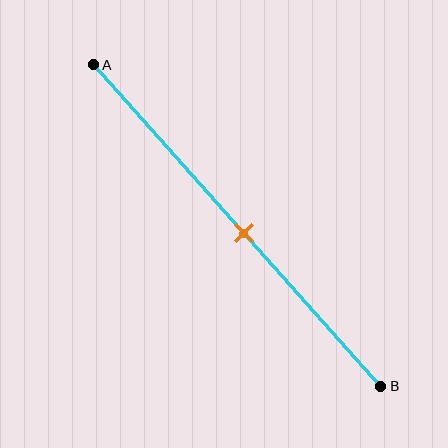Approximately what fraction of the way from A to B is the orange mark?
The orange mark is approximately 50% of the way from A to B.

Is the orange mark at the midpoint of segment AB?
Yes, the mark is approximately at the midpoint.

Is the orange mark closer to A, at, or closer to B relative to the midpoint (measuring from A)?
The orange mark is approximately at the midpoint of segment AB.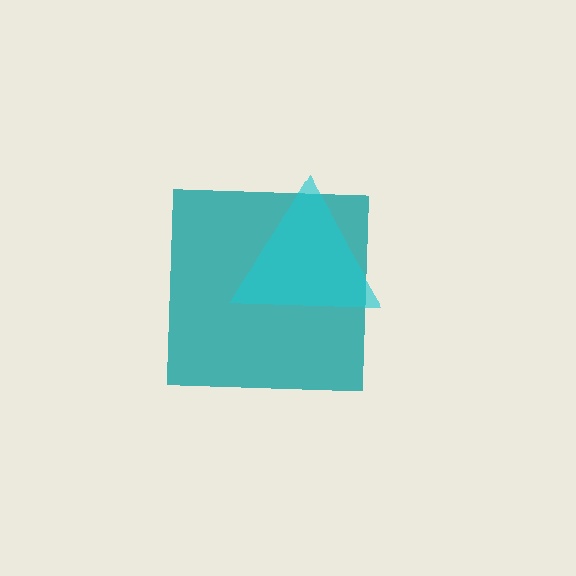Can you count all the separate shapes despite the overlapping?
Yes, there are 2 separate shapes.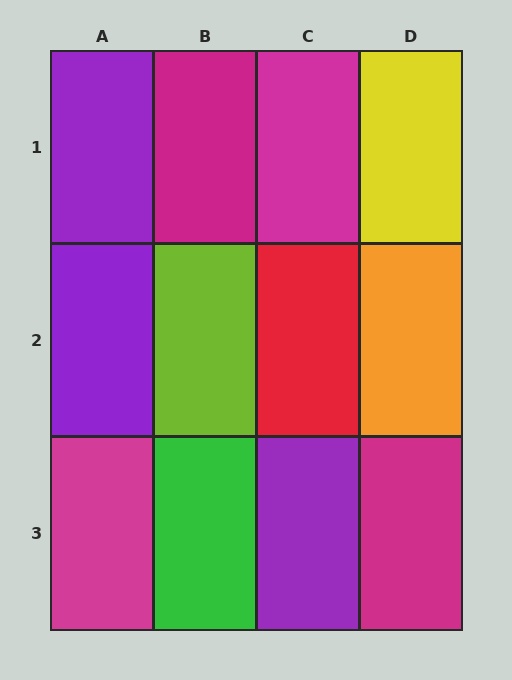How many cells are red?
1 cell is red.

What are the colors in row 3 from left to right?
Magenta, green, purple, magenta.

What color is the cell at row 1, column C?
Magenta.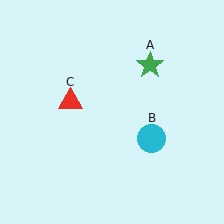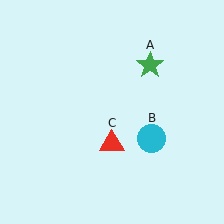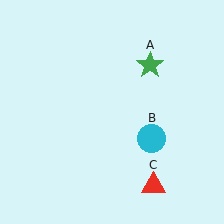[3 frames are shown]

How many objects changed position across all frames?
1 object changed position: red triangle (object C).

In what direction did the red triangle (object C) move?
The red triangle (object C) moved down and to the right.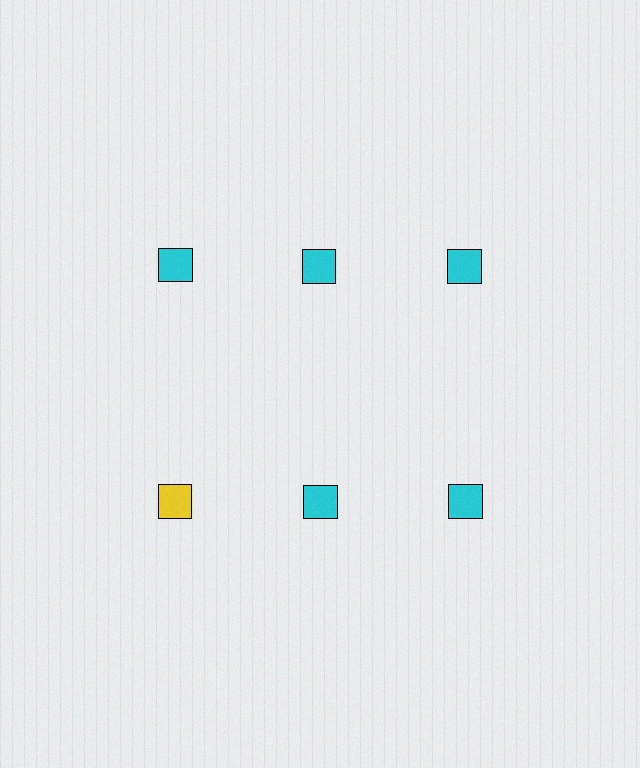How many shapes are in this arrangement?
There are 6 shapes arranged in a grid pattern.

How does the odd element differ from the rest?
It has a different color: yellow instead of cyan.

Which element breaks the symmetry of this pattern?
The yellow square in the second row, leftmost column breaks the symmetry. All other shapes are cyan squares.